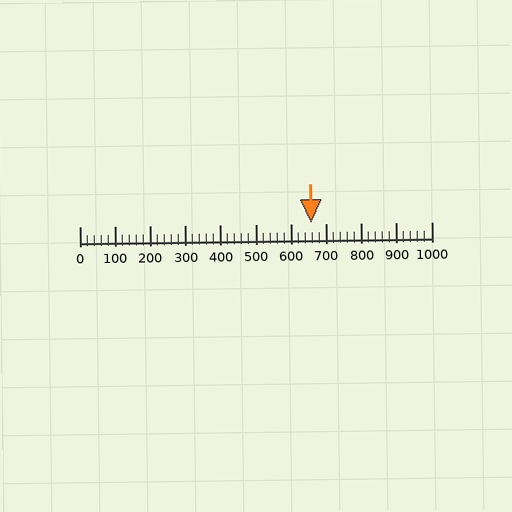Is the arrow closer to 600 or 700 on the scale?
The arrow is closer to 700.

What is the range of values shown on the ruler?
The ruler shows values from 0 to 1000.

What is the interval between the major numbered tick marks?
The major tick marks are spaced 100 units apart.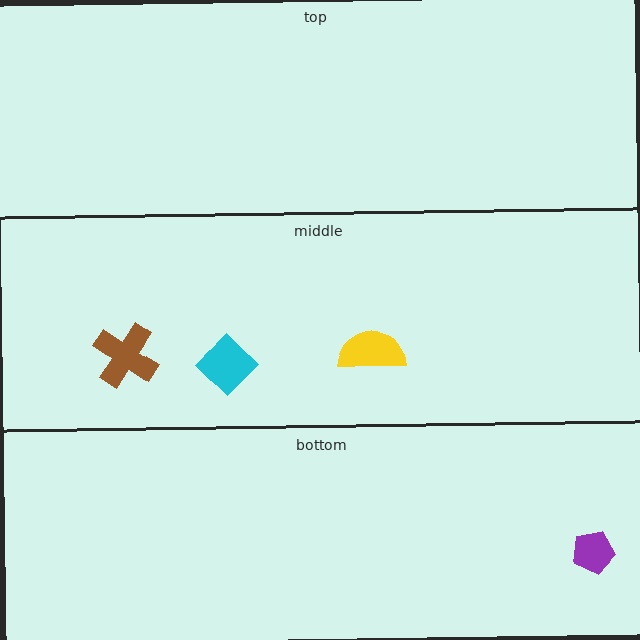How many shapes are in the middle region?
3.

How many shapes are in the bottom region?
1.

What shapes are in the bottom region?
The purple pentagon.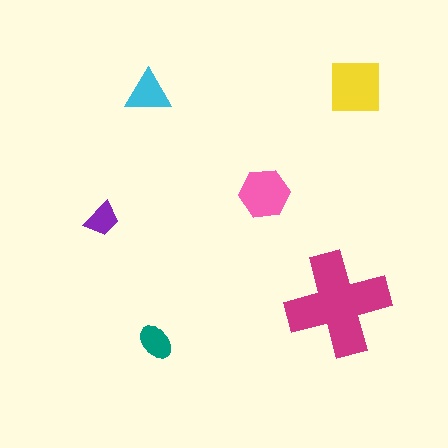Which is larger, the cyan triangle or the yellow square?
The yellow square.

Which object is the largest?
The magenta cross.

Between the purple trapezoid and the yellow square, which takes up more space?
The yellow square.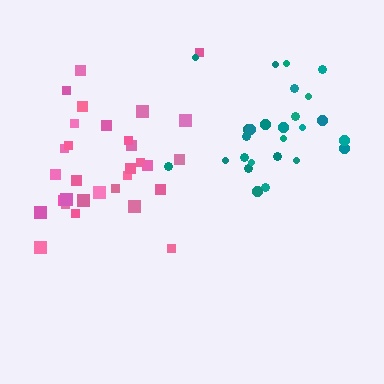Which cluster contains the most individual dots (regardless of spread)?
Pink (31).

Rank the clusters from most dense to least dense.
teal, pink.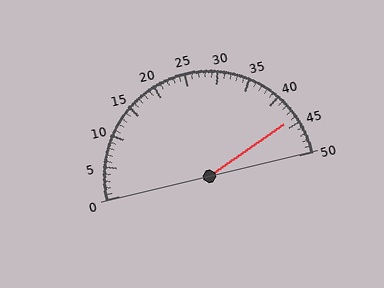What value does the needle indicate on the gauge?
The needle indicates approximately 44.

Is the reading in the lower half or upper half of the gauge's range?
The reading is in the upper half of the range (0 to 50).